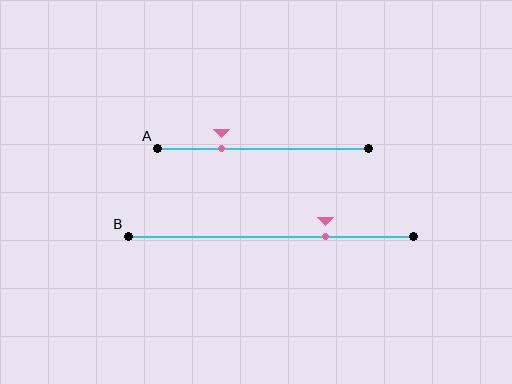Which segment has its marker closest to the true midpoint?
Segment B has its marker closest to the true midpoint.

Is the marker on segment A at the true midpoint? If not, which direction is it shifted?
No, the marker on segment A is shifted to the left by about 20% of the segment length.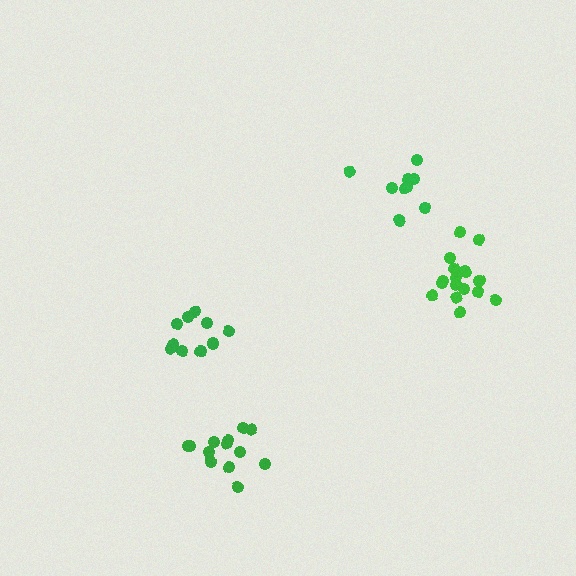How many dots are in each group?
Group 1: 10 dots, Group 2: 13 dots, Group 3: 10 dots, Group 4: 16 dots (49 total).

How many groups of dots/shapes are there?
There are 4 groups.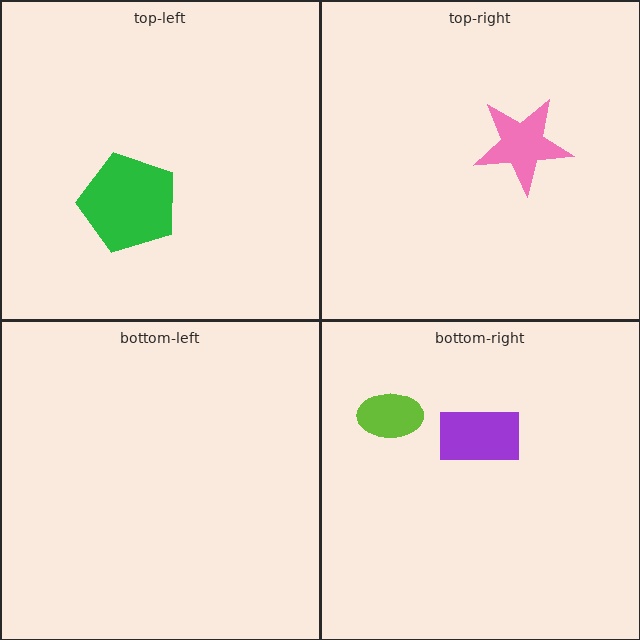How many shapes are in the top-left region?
1.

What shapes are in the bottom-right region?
The purple rectangle, the lime ellipse.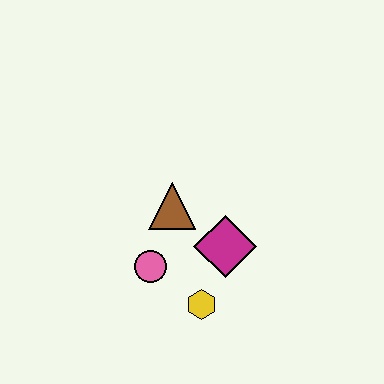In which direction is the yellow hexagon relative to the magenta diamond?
The yellow hexagon is below the magenta diamond.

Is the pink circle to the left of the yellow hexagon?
Yes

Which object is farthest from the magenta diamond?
The pink circle is farthest from the magenta diamond.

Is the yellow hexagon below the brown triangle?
Yes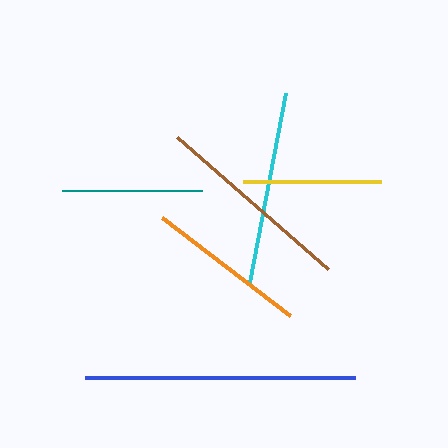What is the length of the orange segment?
The orange segment is approximately 160 pixels long.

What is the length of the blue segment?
The blue segment is approximately 270 pixels long.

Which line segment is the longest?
The blue line is the longest at approximately 270 pixels.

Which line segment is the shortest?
The yellow line is the shortest at approximately 138 pixels.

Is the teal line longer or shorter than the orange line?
The orange line is longer than the teal line.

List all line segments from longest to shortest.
From longest to shortest: blue, brown, cyan, orange, teal, yellow.